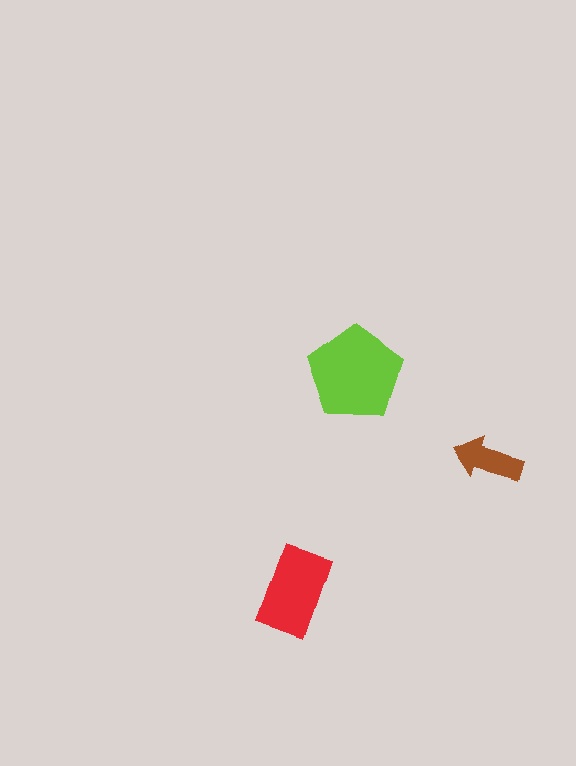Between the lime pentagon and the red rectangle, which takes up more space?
The lime pentagon.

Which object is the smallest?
The brown arrow.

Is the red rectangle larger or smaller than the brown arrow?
Larger.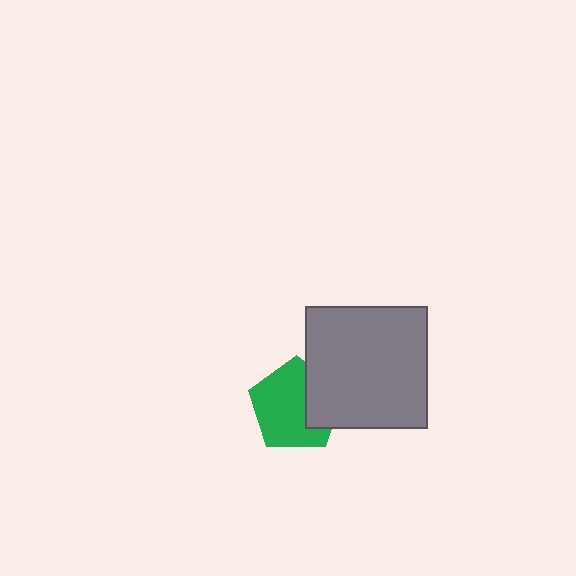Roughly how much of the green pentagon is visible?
Most of it is visible (roughly 70%).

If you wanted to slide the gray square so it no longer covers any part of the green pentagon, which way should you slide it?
Slide it right — that is the most direct way to separate the two shapes.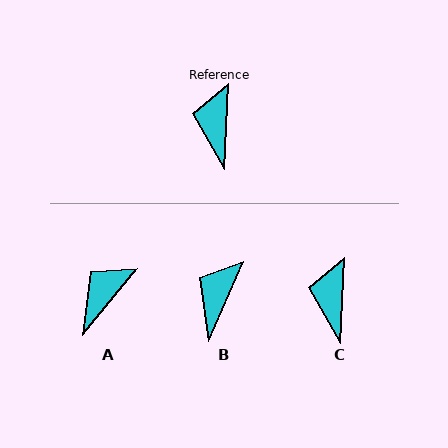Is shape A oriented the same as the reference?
No, it is off by about 36 degrees.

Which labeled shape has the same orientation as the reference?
C.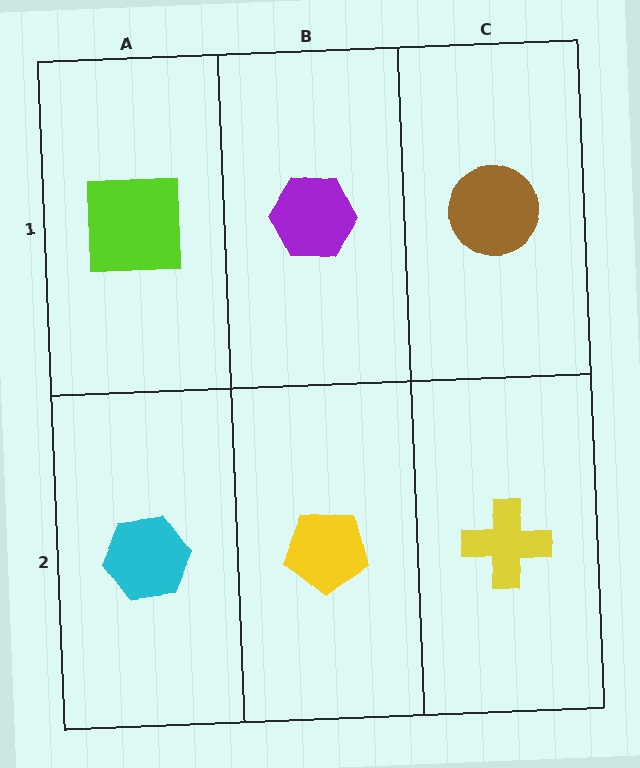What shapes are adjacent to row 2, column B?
A purple hexagon (row 1, column B), a cyan hexagon (row 2, column A), a yellow cross (row 2, column C).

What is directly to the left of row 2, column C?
A yellow pentagon.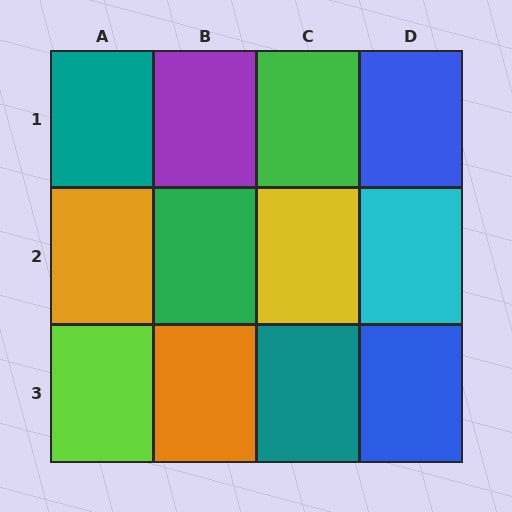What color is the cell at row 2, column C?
Yellow.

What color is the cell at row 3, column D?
Blue.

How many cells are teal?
2 cells are teal.